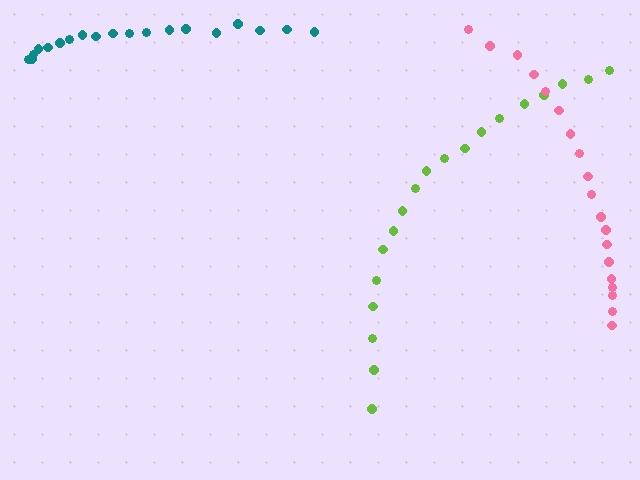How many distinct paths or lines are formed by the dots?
There are 3 distinct paths.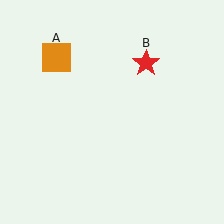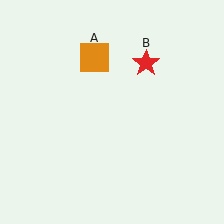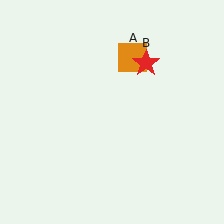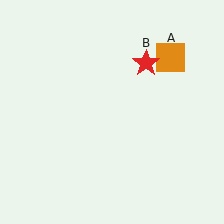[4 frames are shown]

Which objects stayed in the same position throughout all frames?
Red star (object B) remained stationary.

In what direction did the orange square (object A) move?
The orange square (object A) moved right.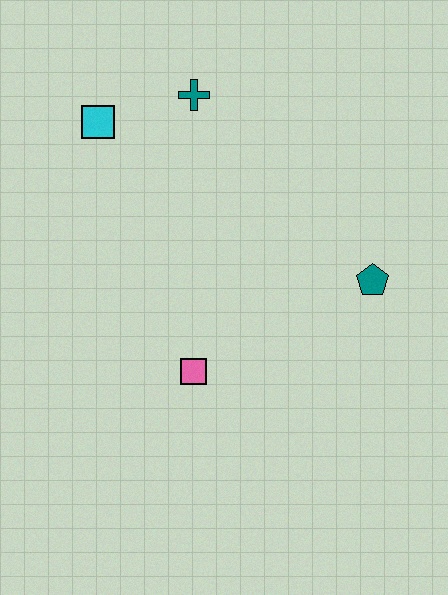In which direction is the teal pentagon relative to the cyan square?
The teal pentagon is to the right of the cyan square.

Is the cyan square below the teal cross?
Yes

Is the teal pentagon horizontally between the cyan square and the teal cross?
No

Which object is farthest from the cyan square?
The teal pentagon is farthest from the cyan square.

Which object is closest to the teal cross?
The cyan square is closest to the teal cross.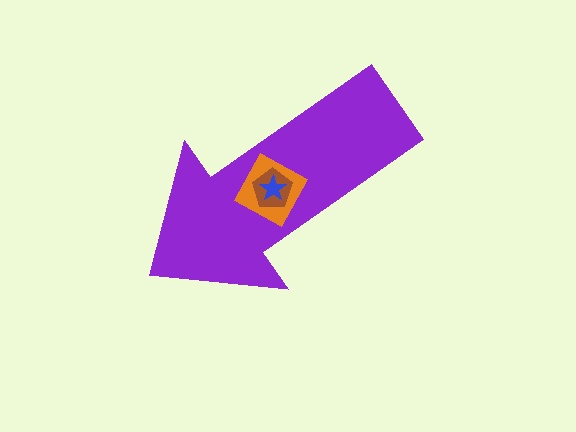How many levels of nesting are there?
4.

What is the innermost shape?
The blue star.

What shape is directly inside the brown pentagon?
The blue star.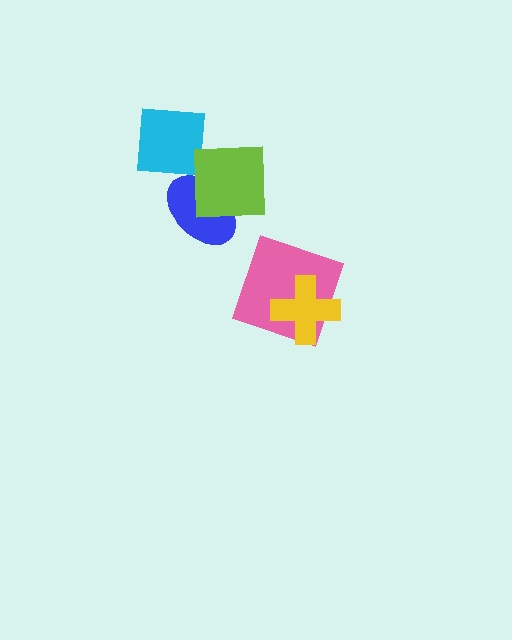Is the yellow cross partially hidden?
No, no other shape covers it.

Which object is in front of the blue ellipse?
The lime square is in front of the blue ellipse.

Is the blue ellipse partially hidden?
Yes, it is partially covered by another shape.